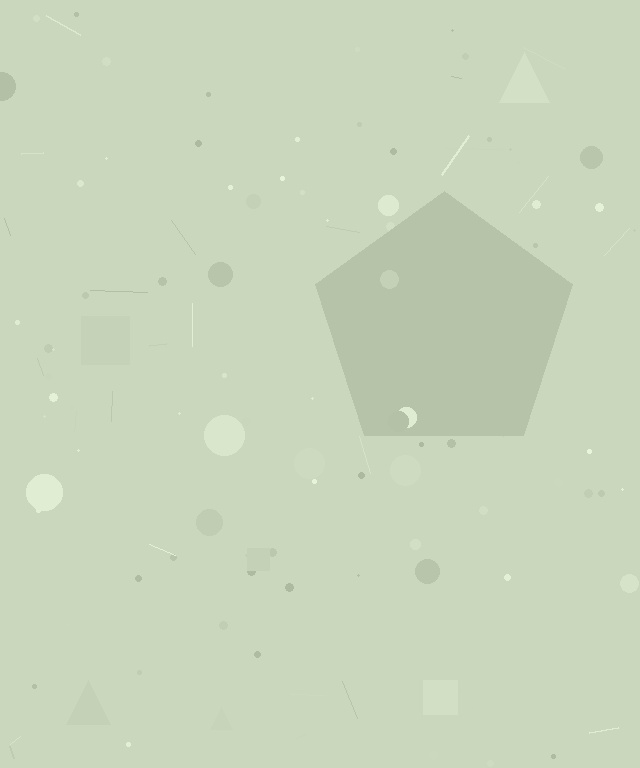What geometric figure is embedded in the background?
A pentagon is embedded in the background.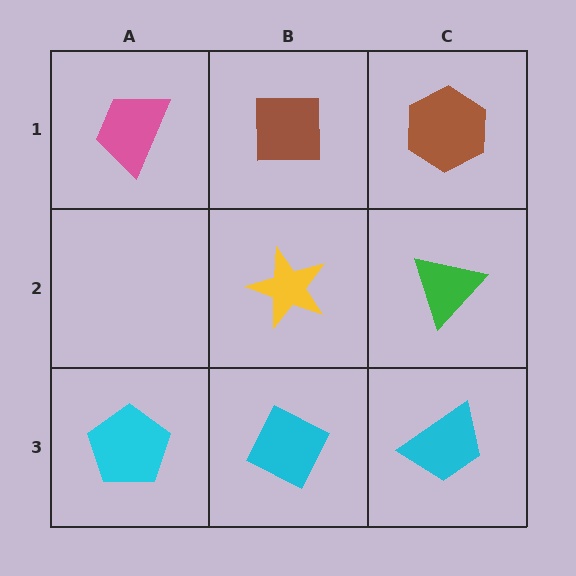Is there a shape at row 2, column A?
No, that cell is empty.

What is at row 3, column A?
A cyan pentagon.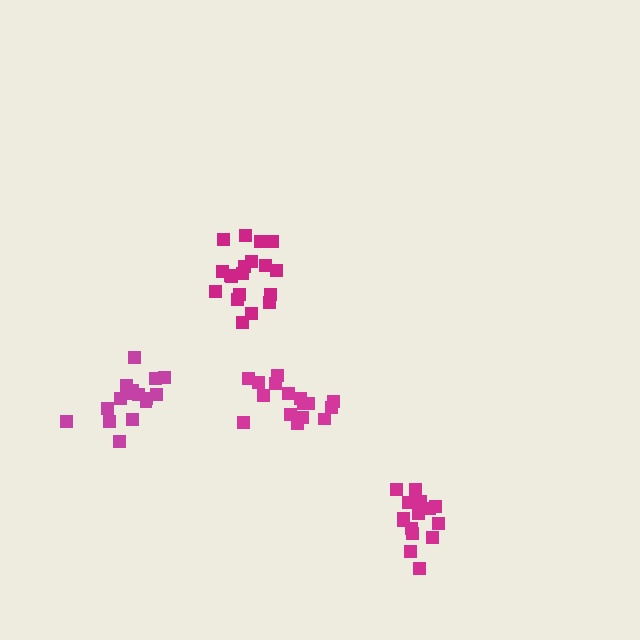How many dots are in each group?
Group 1: 18 dots, Group 2: 16 dots, Group 3: 19 dots, Group 4: 15 dots (68 total).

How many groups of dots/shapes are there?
There are 4 groups.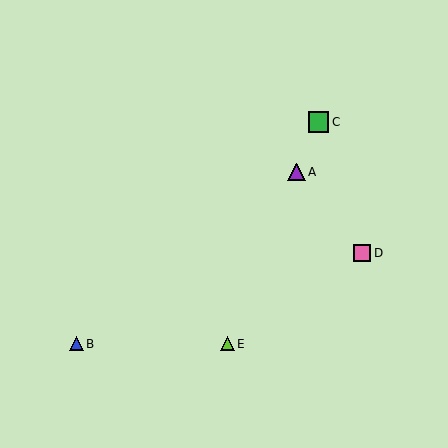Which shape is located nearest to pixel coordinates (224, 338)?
The lime triangle (labeled E) at (228, 344) is nearest to that location.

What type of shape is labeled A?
Shape A is a purple triangle.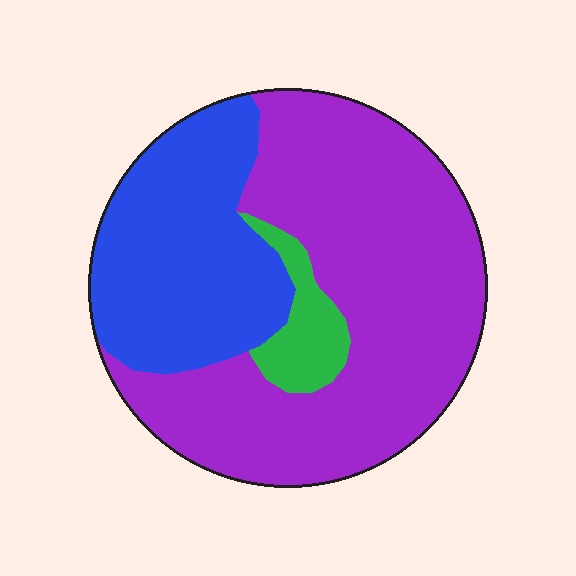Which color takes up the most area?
Purple, at roughly 60%.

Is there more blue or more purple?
Purple.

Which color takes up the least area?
Green, at roughly 5%.